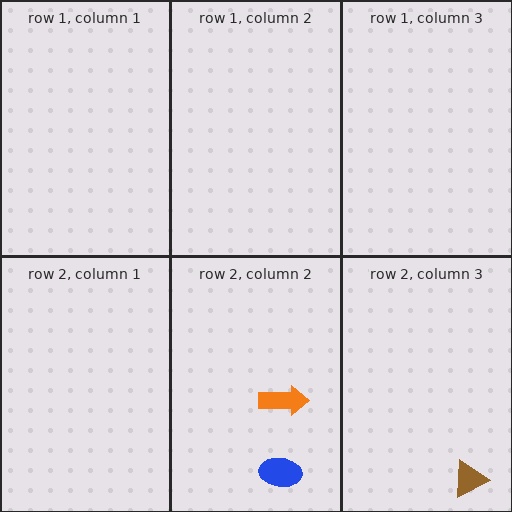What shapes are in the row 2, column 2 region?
The blue ellipse, the orange arrow.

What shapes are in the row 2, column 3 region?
The brown triangle.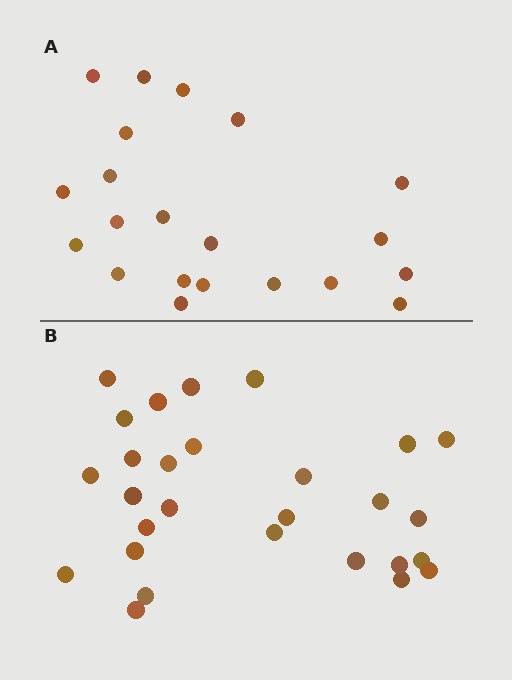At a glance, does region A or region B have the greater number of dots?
Region B (the bottom region) has more dots.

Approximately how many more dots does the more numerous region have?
Region B has roughly 8 or so more dots than region A.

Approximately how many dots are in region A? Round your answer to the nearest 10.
About 20 dots. (The exact count is 21, which rounds to 20.)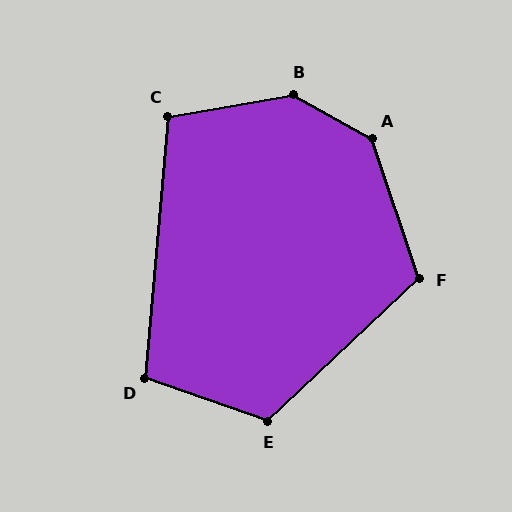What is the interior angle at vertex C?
Approximately 105 degrees (obtuse).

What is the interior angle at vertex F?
Approximately 114 degrees (obtuse).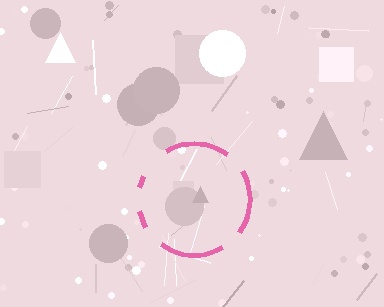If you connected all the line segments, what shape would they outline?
They would outline a circle.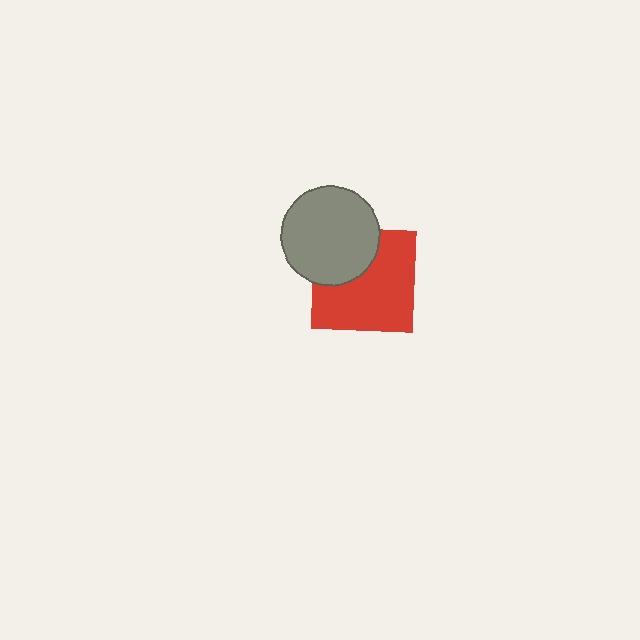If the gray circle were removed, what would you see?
You would see the complete red square.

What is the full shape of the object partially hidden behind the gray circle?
The partially hidden object is a red square.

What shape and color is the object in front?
The object in front is a gray circle.